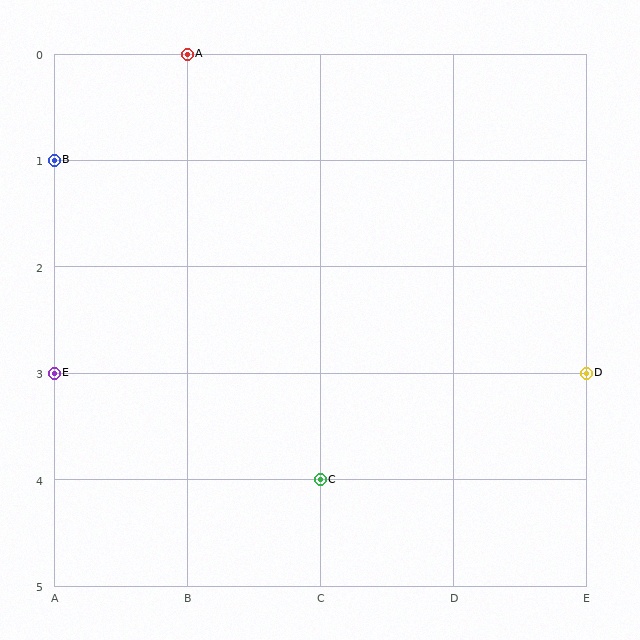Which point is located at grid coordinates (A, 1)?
Point B is at (A, 1).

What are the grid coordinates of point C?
Point C is at grid coordinates (C, 4).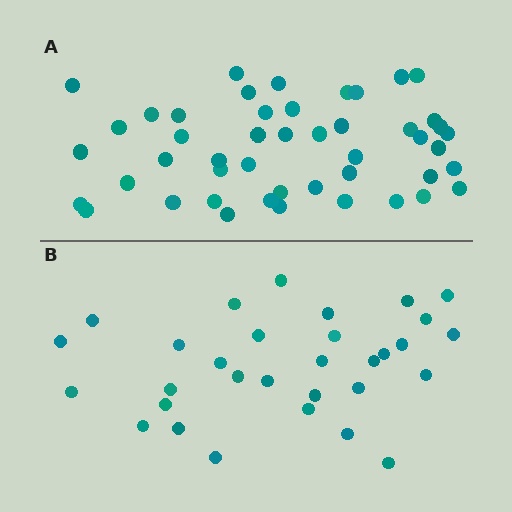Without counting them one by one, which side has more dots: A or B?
Region A (the top region) has more dots.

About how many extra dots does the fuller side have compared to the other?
Region A has approximately 15 more dots than region B.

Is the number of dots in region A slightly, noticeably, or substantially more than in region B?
Region A has substantially more. The ratio is roughly 1.5 to 1.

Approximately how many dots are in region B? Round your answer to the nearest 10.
About 30 dots. (The exact count is 31, which rounds to 30.)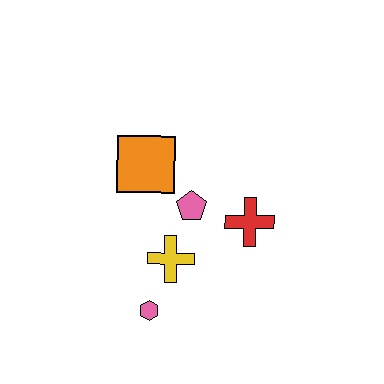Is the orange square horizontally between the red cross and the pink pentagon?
No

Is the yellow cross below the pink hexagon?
No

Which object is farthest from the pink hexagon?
The orange square is farthest from the pink hexagon.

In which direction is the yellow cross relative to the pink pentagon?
The yellow cross is below the pink pentagon.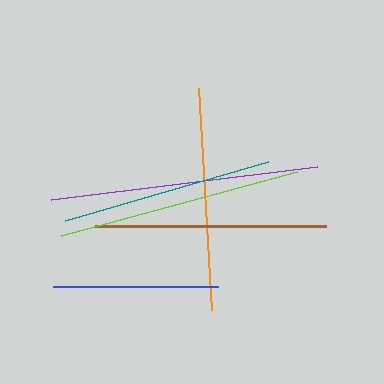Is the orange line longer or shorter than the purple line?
The purple line is longer than the orange line.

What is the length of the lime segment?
The lime segment is approximately 244 pixels long.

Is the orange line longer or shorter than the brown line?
The brown line is longer than the orange line.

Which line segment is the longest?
The purple line is the longest at approximately 268 pixels.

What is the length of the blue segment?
The blue segment is approximately 165 pixels long.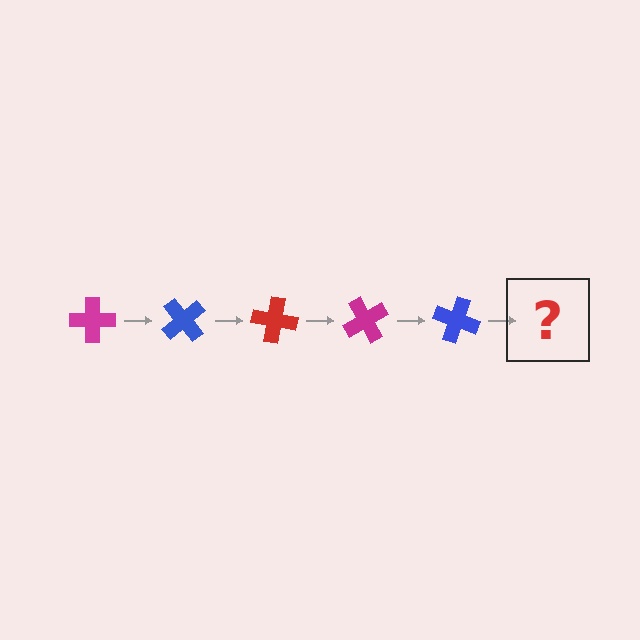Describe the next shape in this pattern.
It should be a red cross, rotated 250 degrees from the start.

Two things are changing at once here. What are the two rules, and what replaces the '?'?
The two rules are that it rotates 50 degrees each step and the color cycles through magenta, blue, and red. The '?' should be a red cross, rotated 250 degrees from the start.